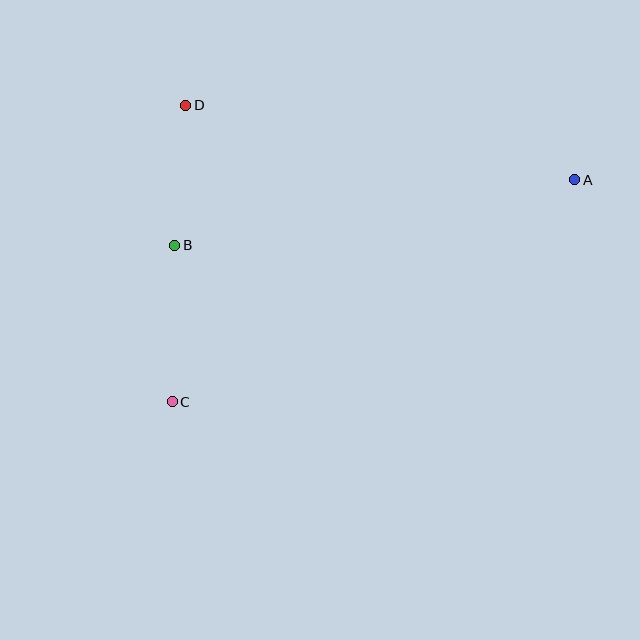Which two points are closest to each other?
Points B and D are closest to each other.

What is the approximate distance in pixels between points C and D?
The distance between C and D is approximately 297 pixels.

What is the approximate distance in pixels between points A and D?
The distance between A and D is approximately 396 pixels.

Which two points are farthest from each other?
Points A and C are farthest from each other.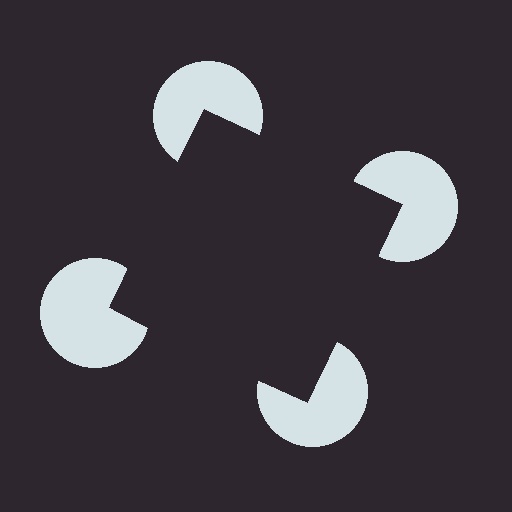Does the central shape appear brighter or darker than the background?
It typically appears slightly darker than the background, even though no actual brightness change is drawn.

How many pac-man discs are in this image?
There are 4 — one at each vertex of the illusory square.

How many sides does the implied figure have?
4 sides.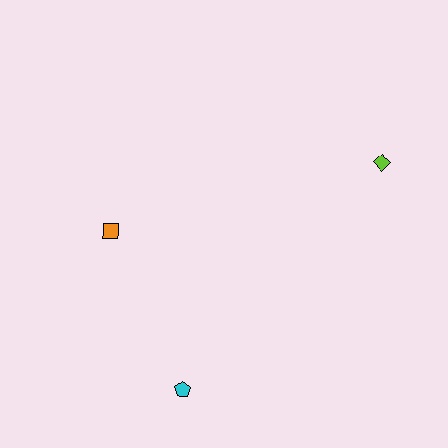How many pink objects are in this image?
There are no pink objects.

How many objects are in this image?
There are 3 objects.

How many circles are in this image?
There are no circles.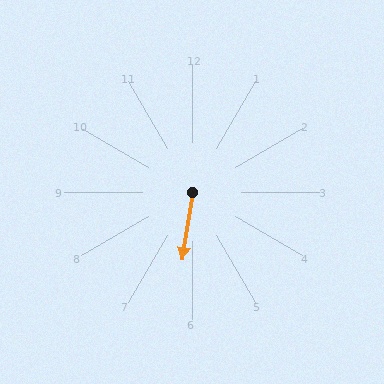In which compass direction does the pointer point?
South.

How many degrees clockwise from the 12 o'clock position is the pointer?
Approximately 188 degrees.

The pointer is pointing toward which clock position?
Roughly 6 o'clock.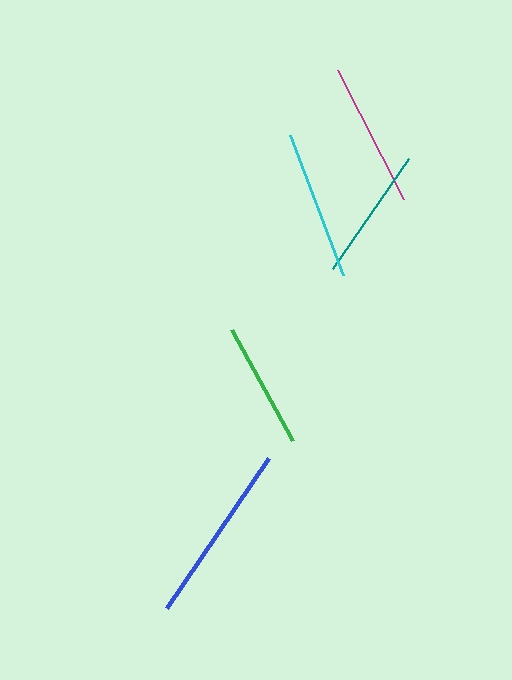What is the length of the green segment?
The green segment is approximately 127 pixels long.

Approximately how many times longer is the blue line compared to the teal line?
The blue line is approximately 1.3 times the length of the teal line.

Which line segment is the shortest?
The green line is the shortest at approximately 127 pixels.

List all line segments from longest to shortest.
From longest to shortest: blue, cyan, magenta, teal, green.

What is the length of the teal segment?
The teal segment is approximately 134 pixels long.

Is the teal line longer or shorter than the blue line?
The blue line is longer than the teal line.